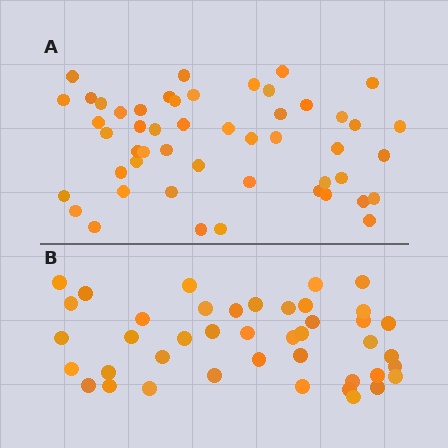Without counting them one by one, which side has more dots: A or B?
Region A (the top region) has more dots.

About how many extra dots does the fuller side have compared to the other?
Region A has roughly 8 or so more dots than region B.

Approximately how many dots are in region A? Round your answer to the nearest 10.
About 50 dots.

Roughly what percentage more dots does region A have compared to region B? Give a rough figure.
About 20% more.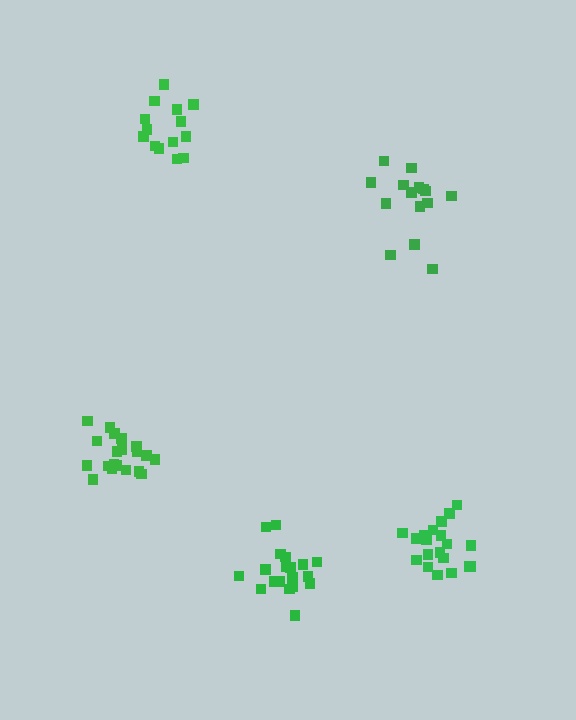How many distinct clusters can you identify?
There are 5 distinct clusters.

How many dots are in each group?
Group 1: 19 dots, Group 2: 15 dots, Group 3: 20 dots, Group 4: 20 dots, Group 5: 14 dots (88 total).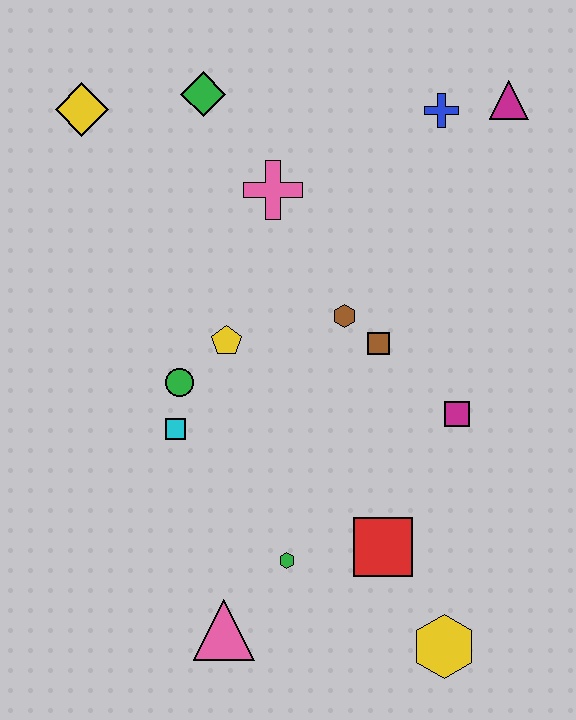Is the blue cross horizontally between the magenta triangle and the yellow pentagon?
Yes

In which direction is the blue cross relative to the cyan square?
The blue cross is above the cyan square.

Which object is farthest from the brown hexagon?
The yellow hexagon is farthest from the brown hexagon.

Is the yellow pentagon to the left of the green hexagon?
Yes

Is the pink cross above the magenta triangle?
No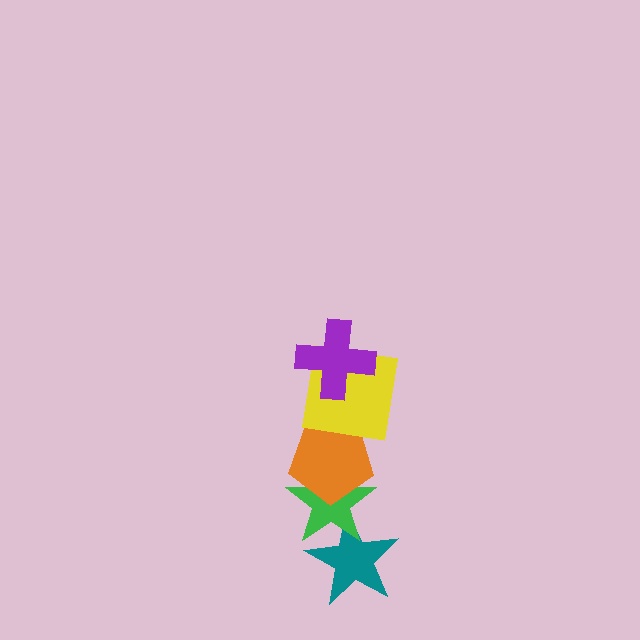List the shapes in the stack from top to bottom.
From top to bottom: the purple cross, the yellow square, the orange pentagon, the green star, the teal star.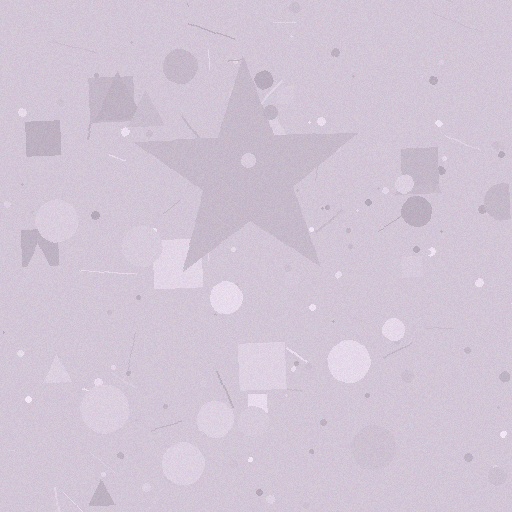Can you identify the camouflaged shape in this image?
The camouflaged shape is a star.